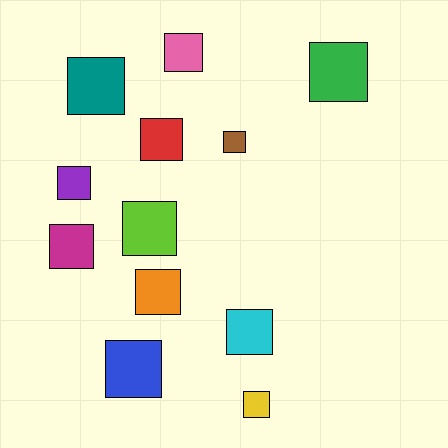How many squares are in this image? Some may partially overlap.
There are 12 squares.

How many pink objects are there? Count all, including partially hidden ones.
There is 1 pink object.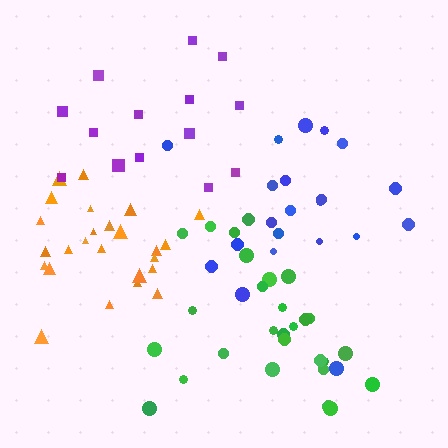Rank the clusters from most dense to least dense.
green, orange, blue, purple.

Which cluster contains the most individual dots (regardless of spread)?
Green (28).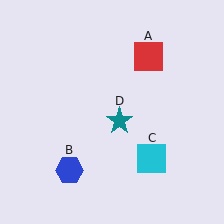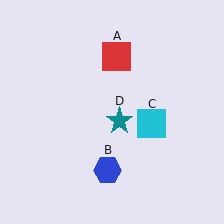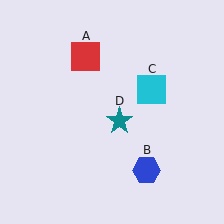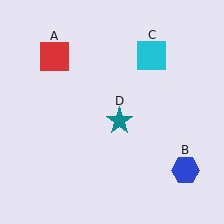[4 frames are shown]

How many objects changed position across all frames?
3 objects changed position: red square (object A), blue hexagon (object B), cyan square (object C).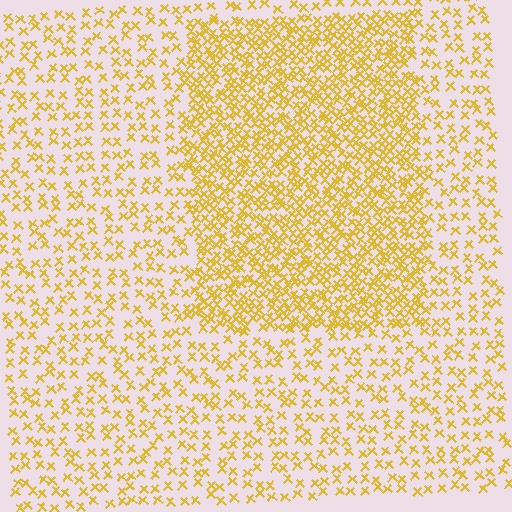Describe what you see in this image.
The image contains small yellow elements arranged at two different densities. A rectangle-shaped region is visible where the elements are more densely packed than the surrounding area.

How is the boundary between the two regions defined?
The boundary is defined by a change in element density (approximately 2.3x ratio). All elements are the same color, size, and shape.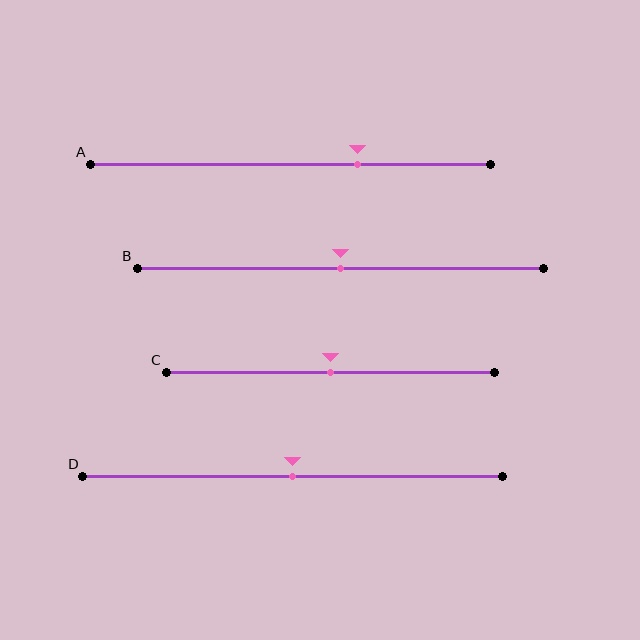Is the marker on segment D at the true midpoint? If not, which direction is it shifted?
Yes, the marker on segment D is at the true midpoint.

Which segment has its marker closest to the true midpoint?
Segment B has its marker closest to the true midpoint.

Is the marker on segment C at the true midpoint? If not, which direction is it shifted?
Yes, the marker on segment C is at the true midpoint.